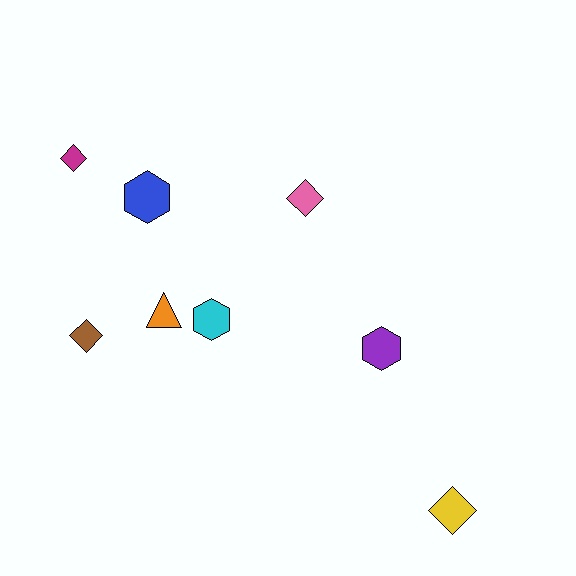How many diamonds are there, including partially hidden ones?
There are 4 diamonds.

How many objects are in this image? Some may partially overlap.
There are 8 objects.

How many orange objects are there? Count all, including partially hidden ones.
There is 1 orange object.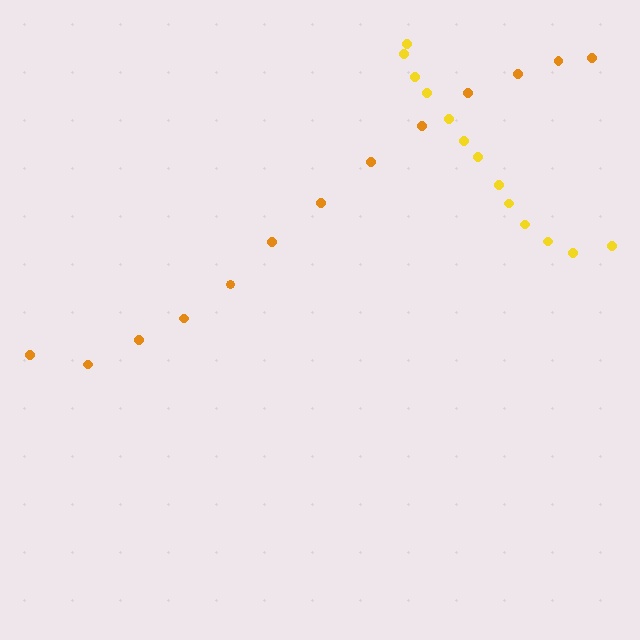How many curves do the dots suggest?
There are 2 distinct paths.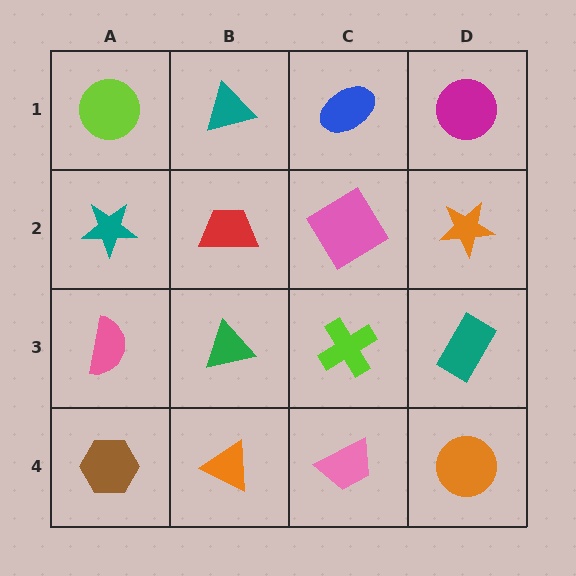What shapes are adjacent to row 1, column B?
A red trapezoid (row 2, column B), a lime circle (row 1, column A), a blue ellipse (row 1, column C).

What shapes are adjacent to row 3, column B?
A red trapezoid (row 2, column B), an orange triangle (row 4, column B), a pink semicircle (row 3, column A), a lime cross (row 3, column C).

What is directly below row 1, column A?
A teal star.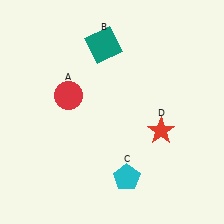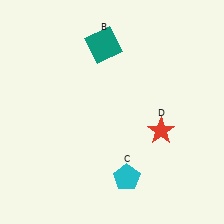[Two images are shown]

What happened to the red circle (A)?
The red circle (A) was removed in Image 2. It was in the top-left area of Image 1.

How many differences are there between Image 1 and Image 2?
There is 1 difference between the two images.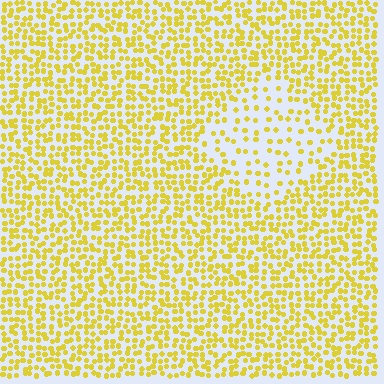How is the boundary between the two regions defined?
The boundary is defined by a change in element density (approximately 2.3x ratio). All elements are the same color, size, and shape.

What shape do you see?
I see a diamond.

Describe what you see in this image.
The image contains small yellow elements arranged at two different densities. A diamond-shaped region is visible where the elements are less densely packed than the surrounding area.